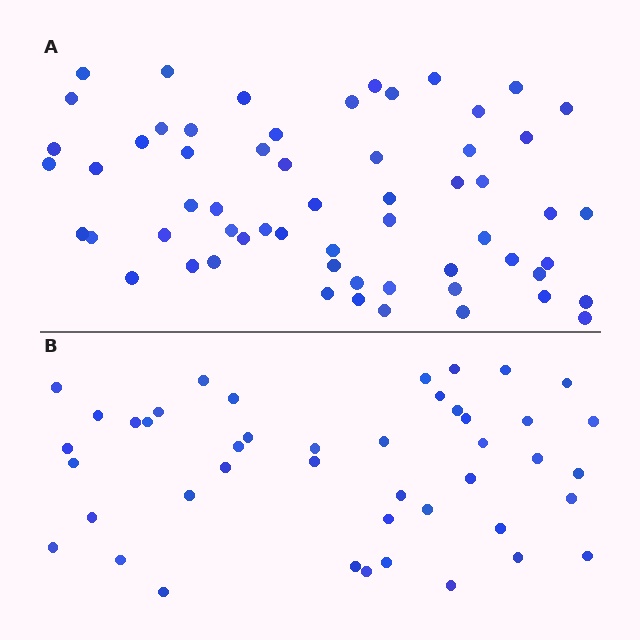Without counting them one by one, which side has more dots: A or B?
Region A (the top region) has more dots.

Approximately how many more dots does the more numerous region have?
Region A has approximately 15 more dots than region B.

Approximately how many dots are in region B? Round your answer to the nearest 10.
About 40 dots. (The exact count is 44, which rounds to 40.)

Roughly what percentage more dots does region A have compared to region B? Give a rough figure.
About 35% more.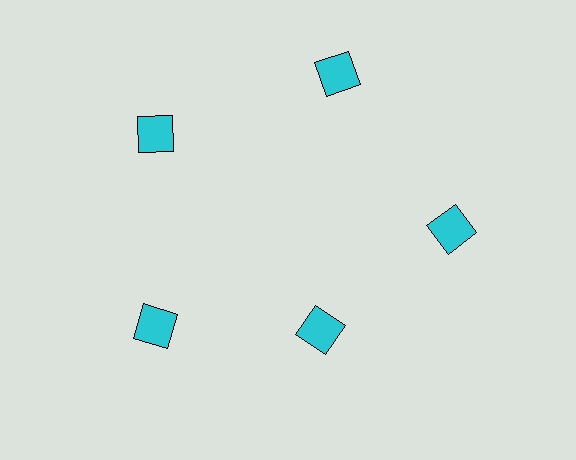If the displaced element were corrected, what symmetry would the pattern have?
It would have 5-fold rotational symmetry — the pattern would map onto itself every 72 degrees.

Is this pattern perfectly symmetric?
No. The 5 cyan squares are arranged in a ring, but one element near the 5 o'clock position is pulled inward toward the center, breaking the 5-fold rotational symmetry.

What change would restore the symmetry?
The symmetry would be restored by moving it outward, back onto the ring so that all 5 squares sit at equal angles and equal distance from the center.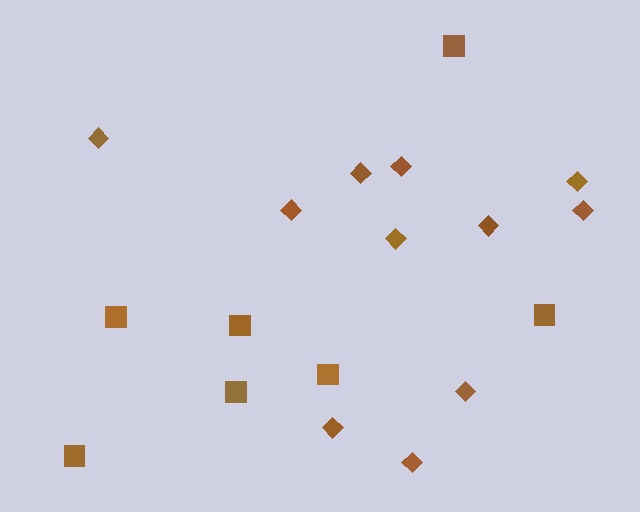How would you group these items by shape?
There are 2 groups: one group of diamonds (11) and one group of squares (7).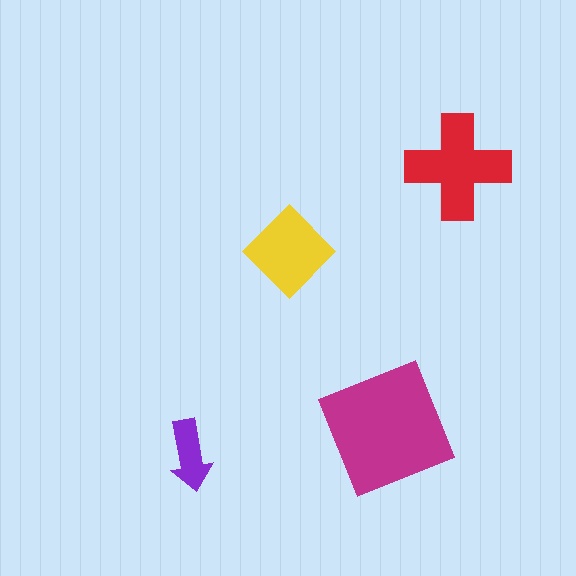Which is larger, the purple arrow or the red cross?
The red cross.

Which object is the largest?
The magenta square.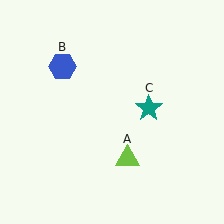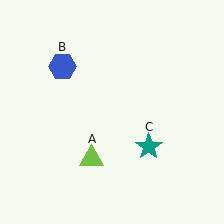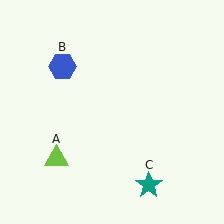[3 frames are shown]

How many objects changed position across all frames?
2 objects changed position: lime triangle (object A), teal star (object C).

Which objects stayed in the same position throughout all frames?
Blue hexagon (object B) remained stationary.